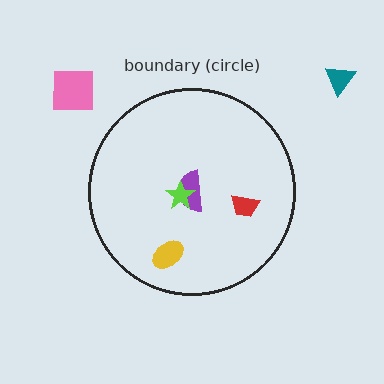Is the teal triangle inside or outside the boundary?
Outside.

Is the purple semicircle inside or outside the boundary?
Inside.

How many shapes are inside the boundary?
4 inside, 2 outside.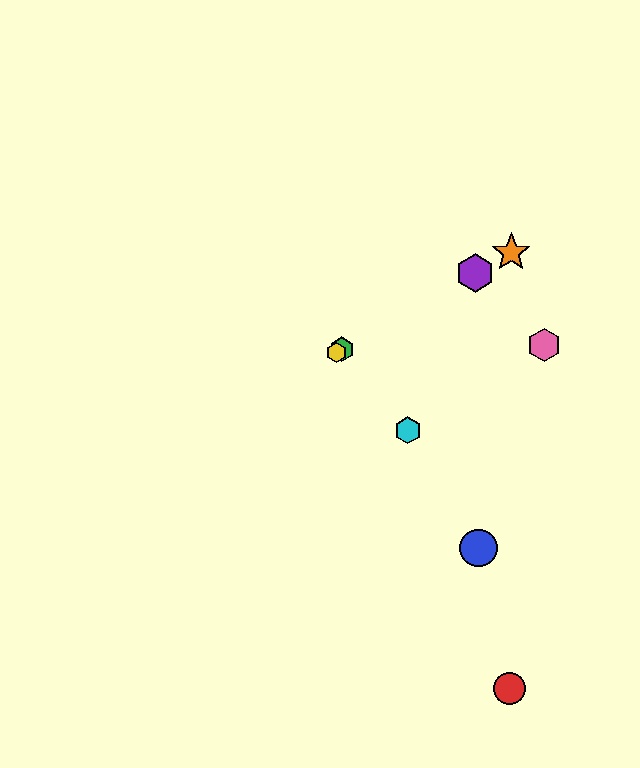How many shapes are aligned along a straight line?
4 shapes (the green hexagon, the yellow hexagon, the purple hexagon, the orange star) are aligned along a straight line.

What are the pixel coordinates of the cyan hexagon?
The cyan hexagon is at (408, 430).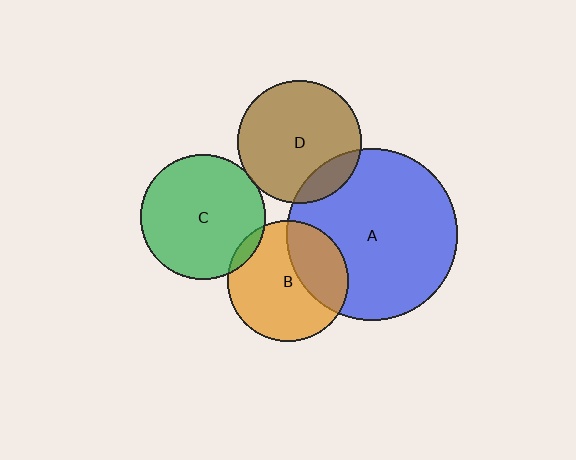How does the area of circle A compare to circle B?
Approximately 2.0 times.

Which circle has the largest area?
Circle A (blue).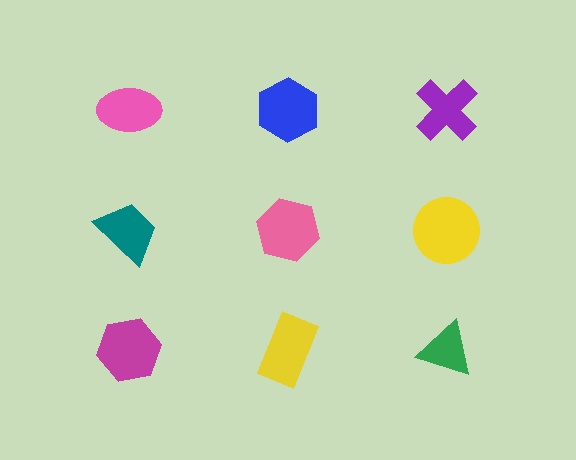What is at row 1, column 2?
A blue hexagon.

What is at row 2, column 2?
A pink hexagon.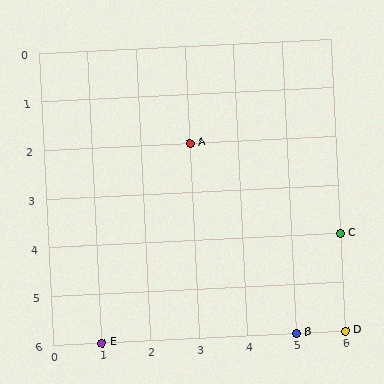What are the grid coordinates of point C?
Point C is at grid coordinates (6, 4).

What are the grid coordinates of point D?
Point D is at grid coordinates (6, 6).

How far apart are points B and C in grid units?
Points B and C are 1 column and 2 rows apart (about 2.2 grid units diagonally).